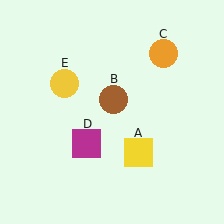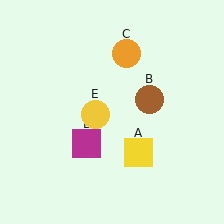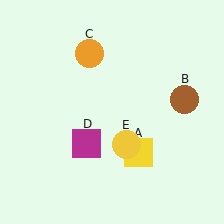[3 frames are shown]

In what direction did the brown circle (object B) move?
The brown circle (object B) moved right.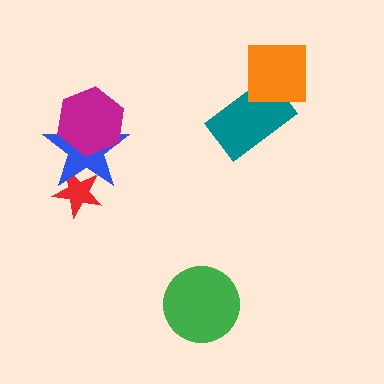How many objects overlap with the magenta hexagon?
1 object overlaps with the magenta hexagon.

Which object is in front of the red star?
The blue star is in front of the red star.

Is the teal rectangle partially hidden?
Yes, it is partially covered by another shape.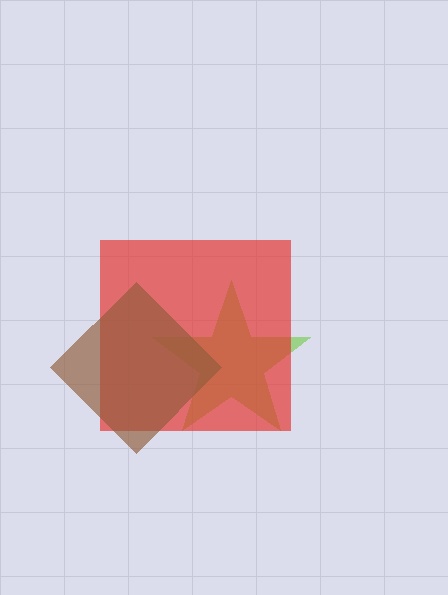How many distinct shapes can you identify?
There are 3 distinct shapes: a lime star, a red square, a brown diamond.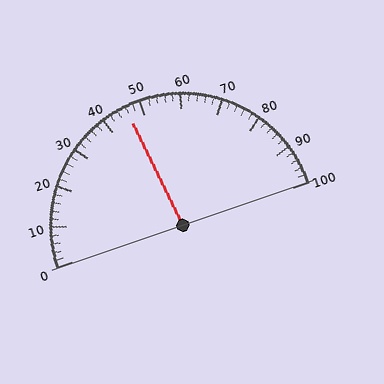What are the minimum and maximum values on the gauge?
The gauge ranges from 0 to 100.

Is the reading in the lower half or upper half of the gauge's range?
The reading is in the lower half of the range (0 to 100).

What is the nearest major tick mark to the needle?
The nearest major tick mark is 50.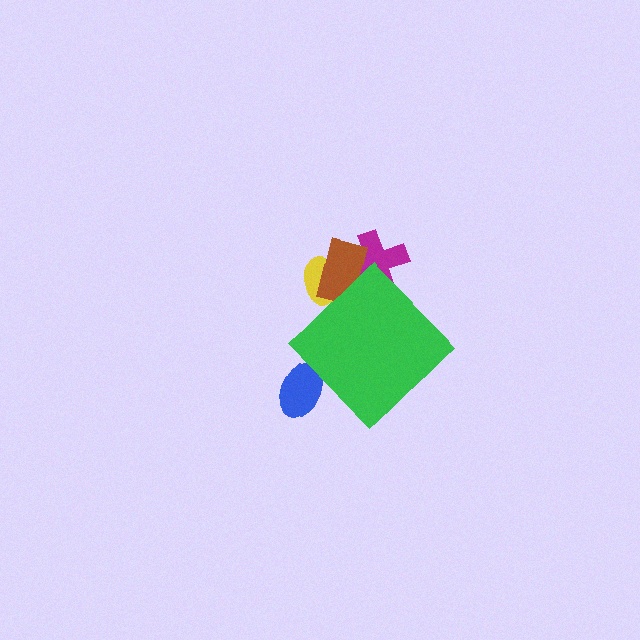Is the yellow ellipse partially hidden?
Yes, the yellow ellipse is partially hidden behind the green diamond.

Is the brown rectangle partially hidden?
Yes, the brown rectangle is partially hidden behind the green diamond.